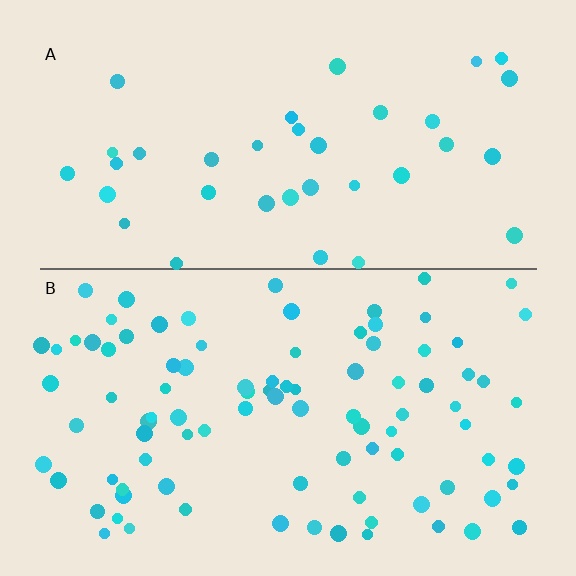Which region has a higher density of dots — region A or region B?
B (the bottom).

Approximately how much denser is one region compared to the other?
Approximately 2.5× — region B over region A.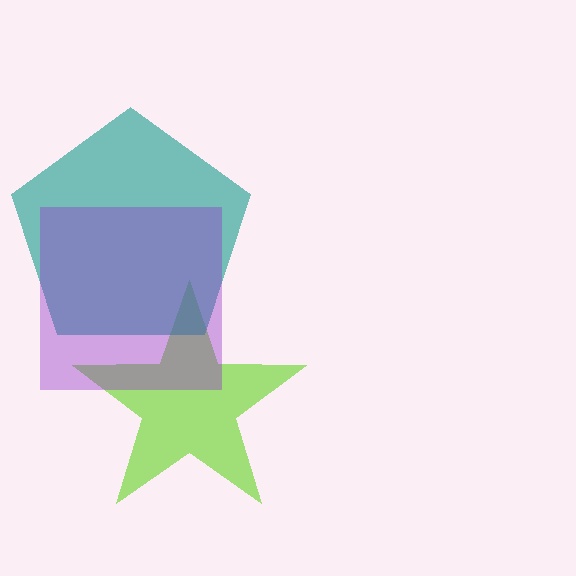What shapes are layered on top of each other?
The layered shapes are: a lime star, a teal pentagon, a purple square.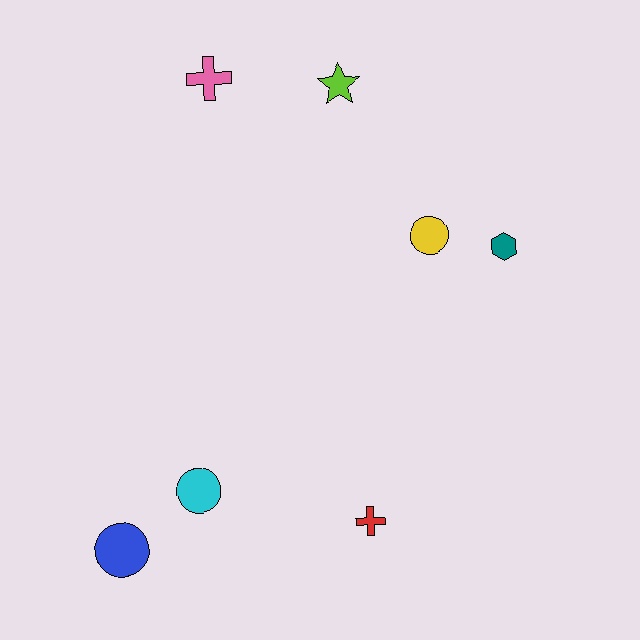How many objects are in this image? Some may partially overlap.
There are 7 objects.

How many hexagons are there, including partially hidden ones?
There is 1 hexagon.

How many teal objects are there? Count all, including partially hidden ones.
There is 1 teal object.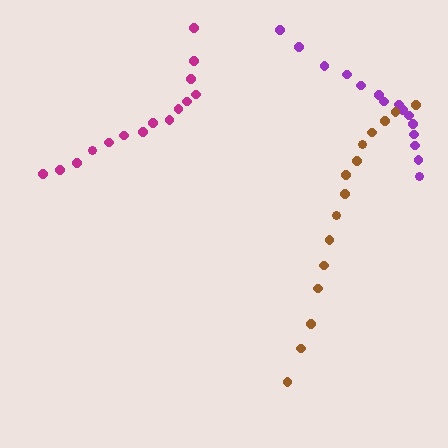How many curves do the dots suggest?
There are 3 distinct paths.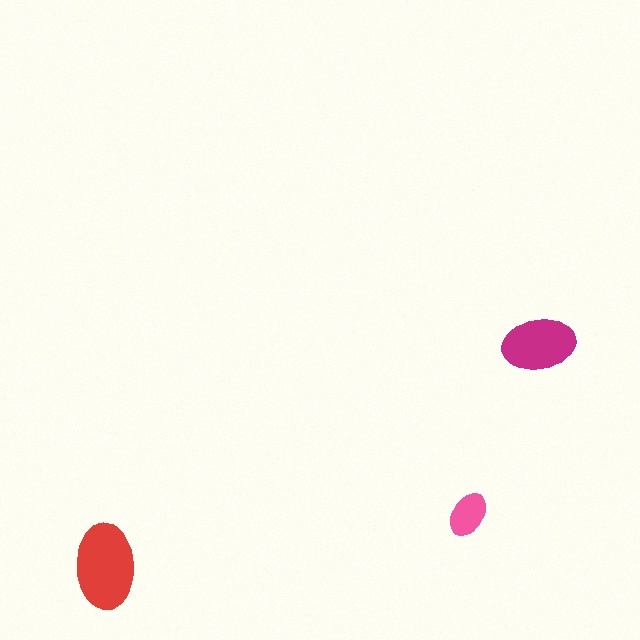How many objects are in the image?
There are 3 objects in the image.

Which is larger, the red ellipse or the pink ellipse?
The red one.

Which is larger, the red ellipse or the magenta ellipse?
The red one.